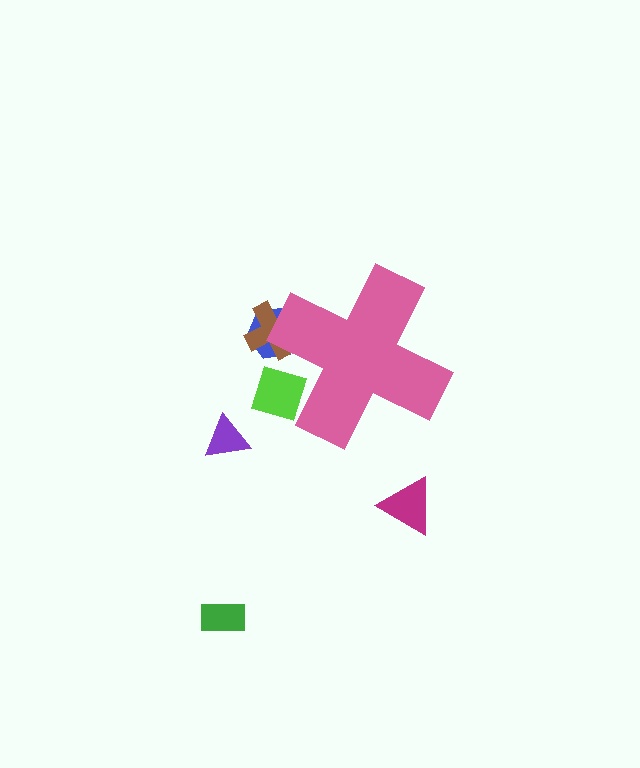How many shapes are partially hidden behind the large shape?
3 shapes are partially hidden.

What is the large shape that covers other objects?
A pink cross.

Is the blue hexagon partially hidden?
Yes, the blue hexagon is partially hidden behind the pink cross.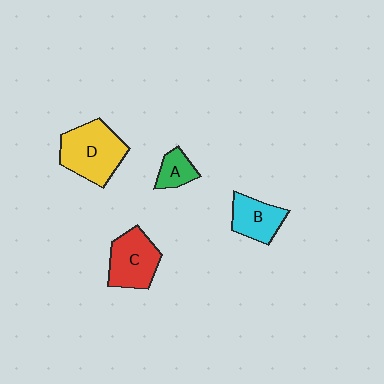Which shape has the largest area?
Shape D (yellow).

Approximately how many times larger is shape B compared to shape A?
Approximately 1.6 times.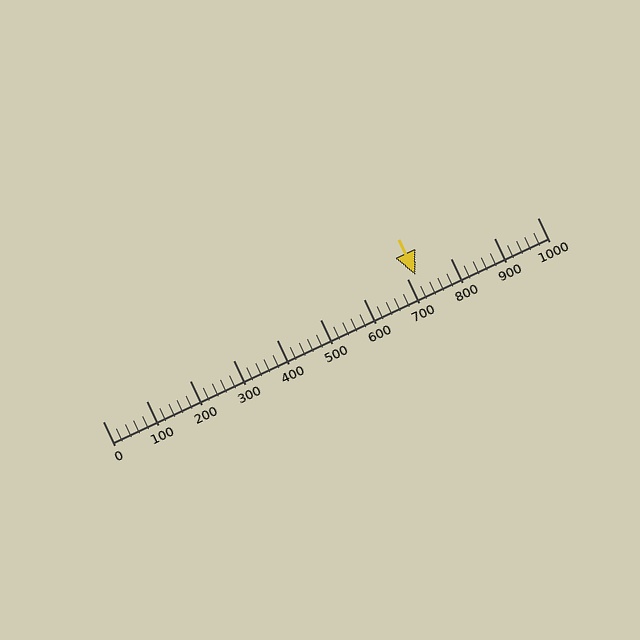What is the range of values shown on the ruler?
The ruler shows values from 0 to 1000.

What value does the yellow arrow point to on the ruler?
The yellow arrow points to approximately 720.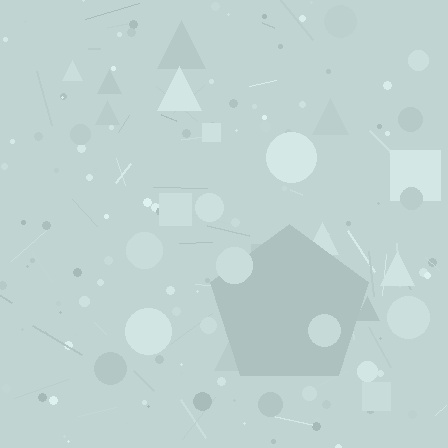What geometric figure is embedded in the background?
A pentagon is embedded in the background.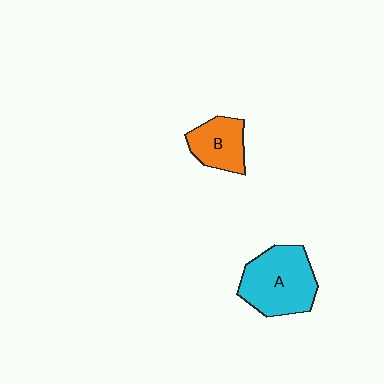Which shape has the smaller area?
Shape B (orange).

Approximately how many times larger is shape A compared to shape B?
Approximately 1.7 times.